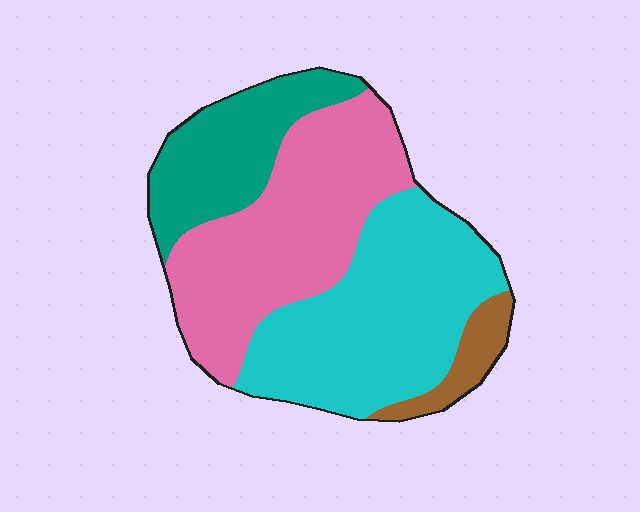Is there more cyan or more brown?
Cyan.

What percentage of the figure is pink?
Pink takes up about three eighths (3/8) of the figure.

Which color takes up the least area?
Brown, at roughly 5%.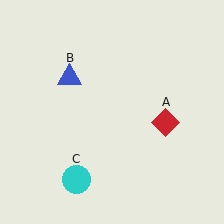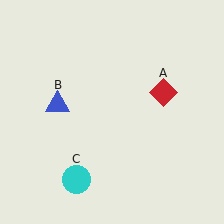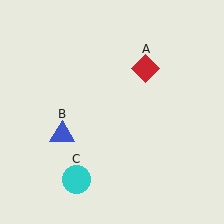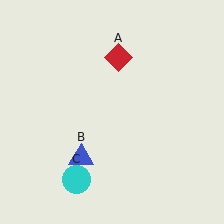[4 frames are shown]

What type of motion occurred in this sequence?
The red diamond (object A), blue triangle (object B) rotated counterclockwise around the center of the scene.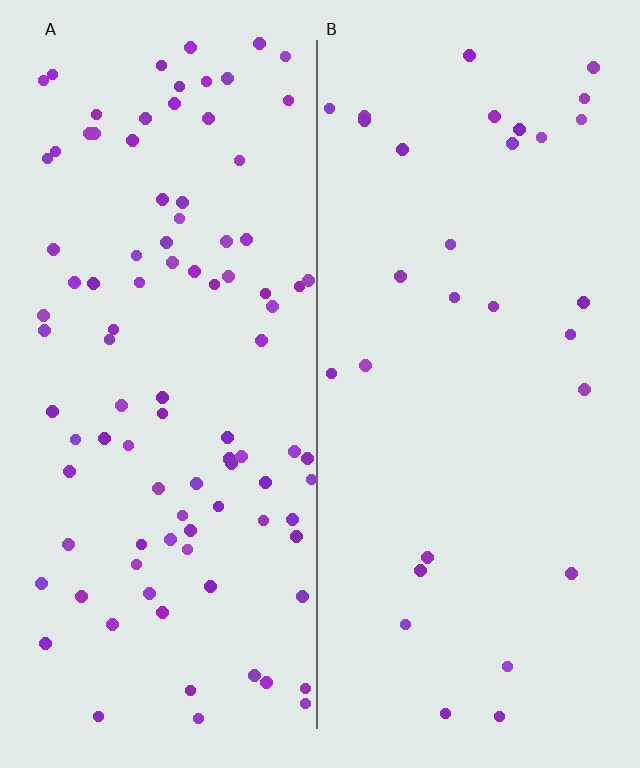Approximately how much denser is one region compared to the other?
Approximately 3.3× — region A over region B.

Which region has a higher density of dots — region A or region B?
A (the left).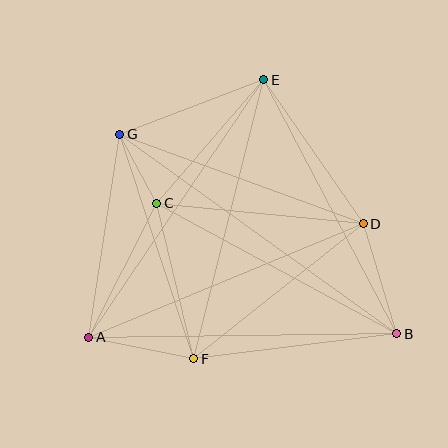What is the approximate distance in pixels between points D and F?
The distance between D and F is approximately 217 pixels.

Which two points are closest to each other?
Points C and G are closest to each other.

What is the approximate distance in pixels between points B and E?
The distance between B and E is approximately 286 pixels.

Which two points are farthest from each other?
Points B and G are farthest from each other.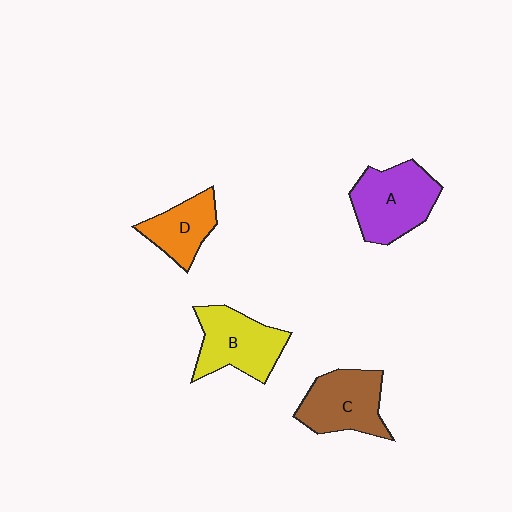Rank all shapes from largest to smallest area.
From largest to smallest: A (purple), B (yellow), C (brown), D (orange).